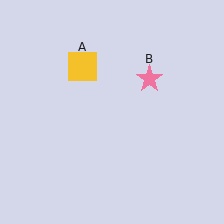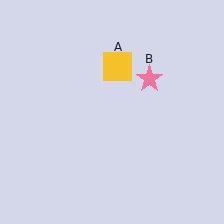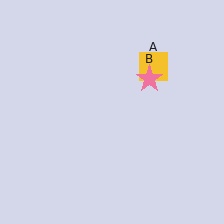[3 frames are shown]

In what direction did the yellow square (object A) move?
The yellow square (object A) moved right.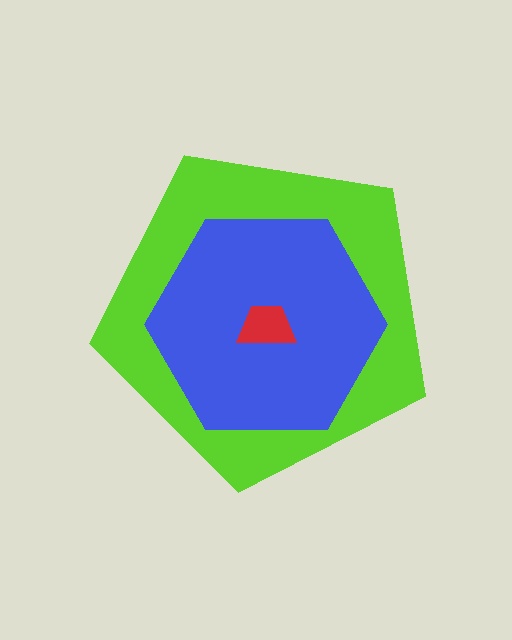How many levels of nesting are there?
3.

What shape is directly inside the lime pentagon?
The blue hexagon.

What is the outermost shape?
The lime pentagon.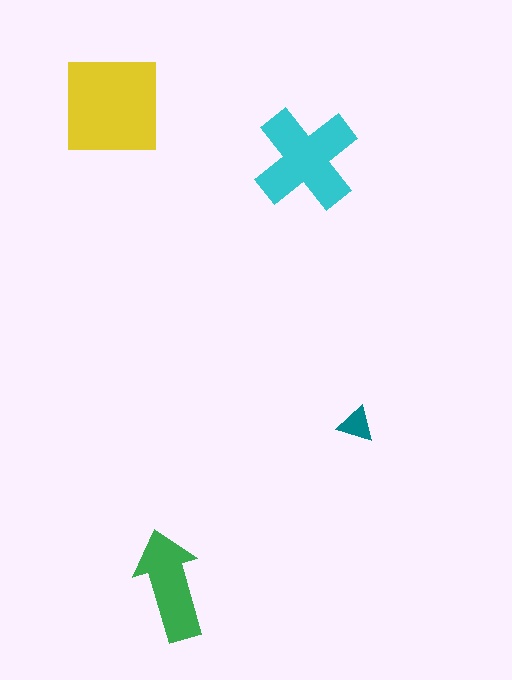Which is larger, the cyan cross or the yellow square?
The yellow square.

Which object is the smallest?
The teal triangle.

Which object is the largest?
The yellow square.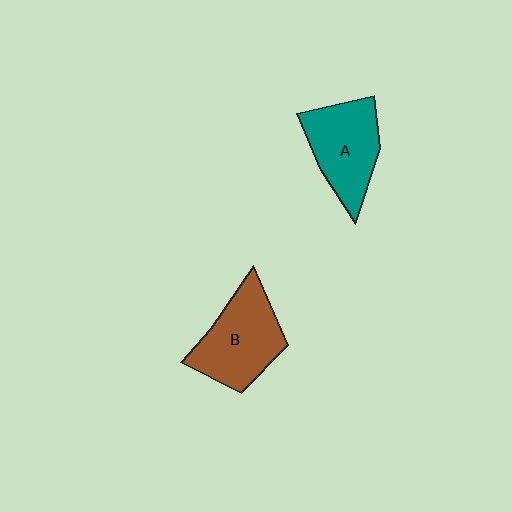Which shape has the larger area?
Shape B (brown).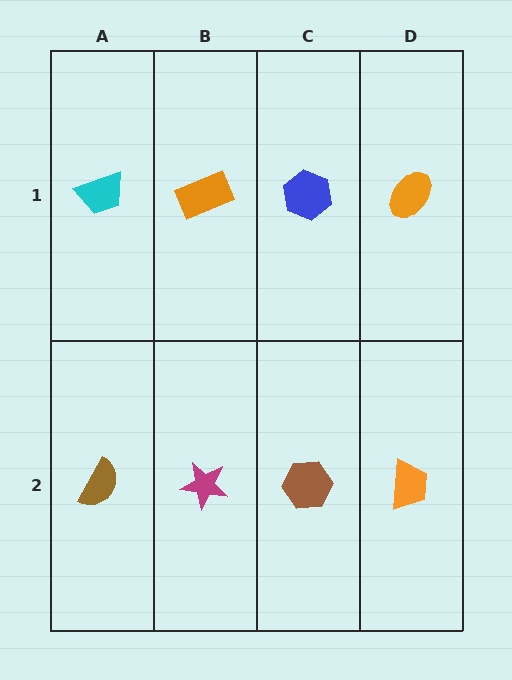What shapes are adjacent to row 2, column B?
An orange rectangle (row 1, column B), a brown semicircle (row 2, column A), a brown hexagon (row 2, column C).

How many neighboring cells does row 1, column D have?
2.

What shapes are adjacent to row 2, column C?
A blue hexagon (row 1, column C), a magenta star (row 2, column B), an orange trapezoid (row 2, column D).